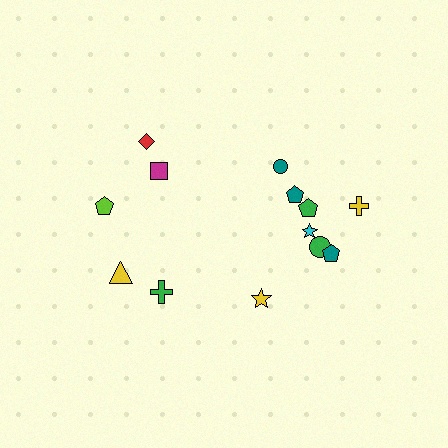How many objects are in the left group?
There are 5 objects.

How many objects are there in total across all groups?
There are 13 objects.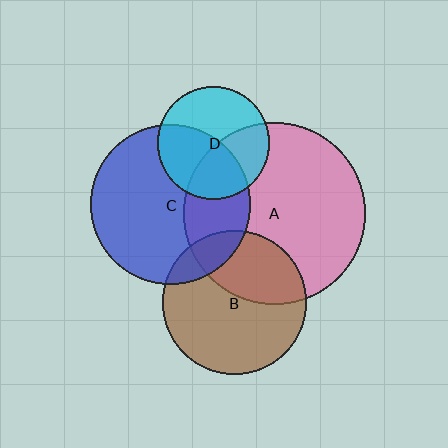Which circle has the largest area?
Circle A (pink).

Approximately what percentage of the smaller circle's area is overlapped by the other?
Approximately 30%.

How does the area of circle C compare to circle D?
Approximately 2.0 times.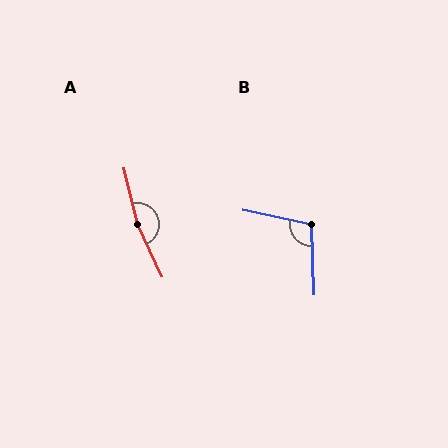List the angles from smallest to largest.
B (105°), A (169°).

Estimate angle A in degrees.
Approximately 169 degrees.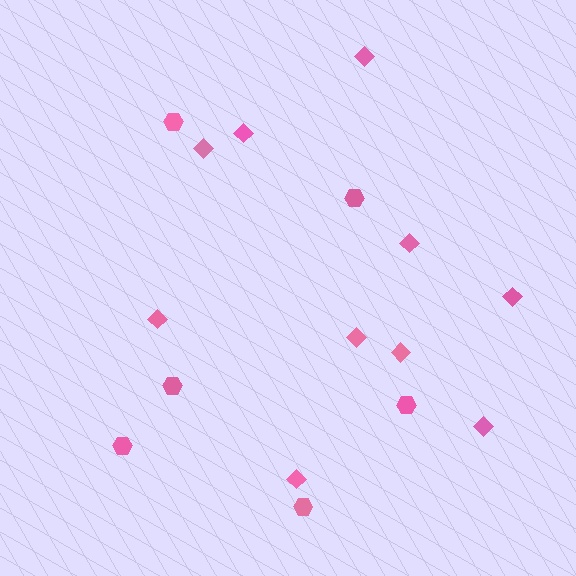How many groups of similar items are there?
There are 2 groups: one group of hexagons (6) and one group of diamonds (10).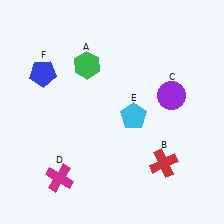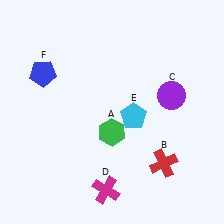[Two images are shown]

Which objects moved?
The objects that moved are: the green hexagon (A), the magenta cross (D).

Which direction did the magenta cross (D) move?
The magenta cross (D) moved right.